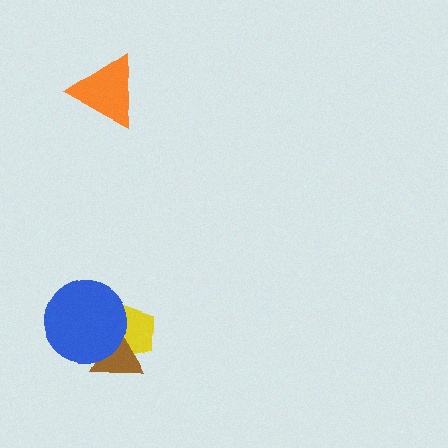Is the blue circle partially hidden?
No, no other shape covers it.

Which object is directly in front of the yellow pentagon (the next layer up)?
The brown triangle is directly in front of the yellow pentagon.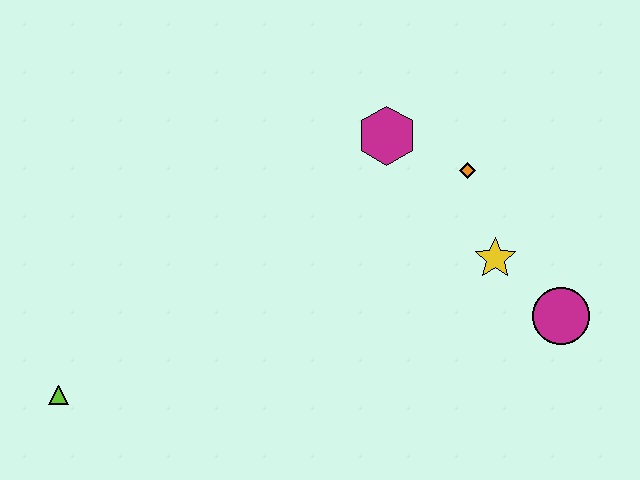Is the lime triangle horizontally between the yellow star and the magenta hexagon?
No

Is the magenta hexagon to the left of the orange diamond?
Yes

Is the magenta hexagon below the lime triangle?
No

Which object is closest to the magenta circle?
The yellow star is closest to the magenta circle.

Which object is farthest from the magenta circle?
The lime triangle is farthest from the magenta circle.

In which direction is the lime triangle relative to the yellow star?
The lime triangle is to the left of the yellow star.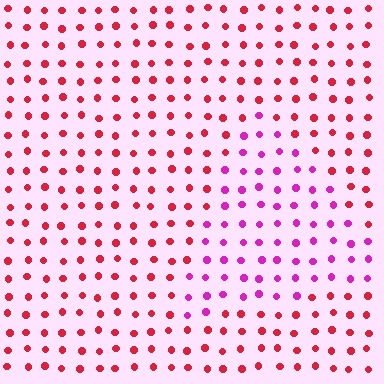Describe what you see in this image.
The image is filled with small red elements in a uniform arrangement. A triangle-shaped region is visible where the elements are tinted to a slightly different hue, forming a subtle color boundary.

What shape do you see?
I see a triangle.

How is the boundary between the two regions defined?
The boundary is defined purely by a slight shift in hue (about 43 degrees). Spacing, size, and orientation are identical on both sides.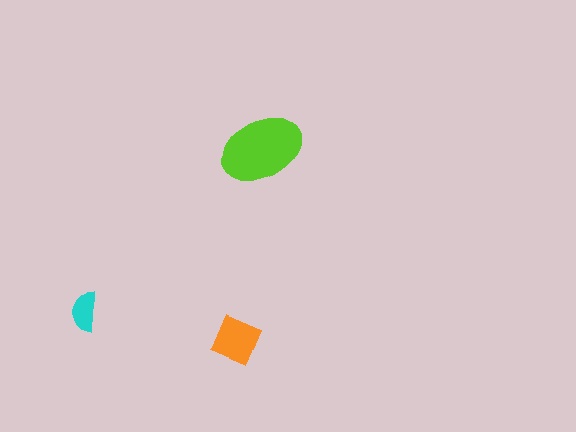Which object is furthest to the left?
The cyan semicircle is leftmost.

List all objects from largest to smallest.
The lime ellipse, the orange diamond, the cyan semicircle.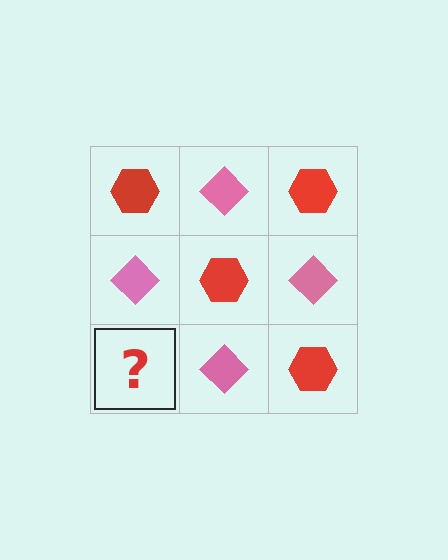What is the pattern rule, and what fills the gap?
The rule is that it alternates red hexagon and pink diamond in a checkerboard pattern. The gap should be filled with a red hexagon.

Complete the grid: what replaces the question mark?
The question mark should be replaced with a red hexagon.